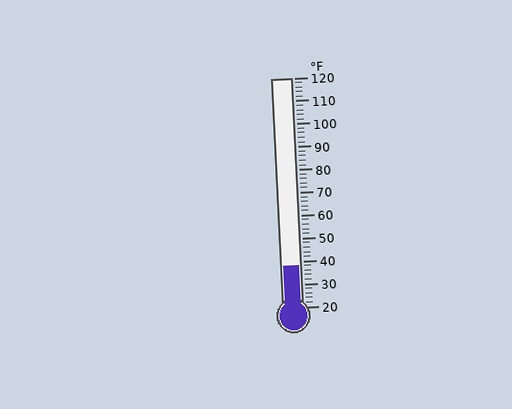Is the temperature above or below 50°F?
The temperature is below 50°F.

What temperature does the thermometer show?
The thermometer shows approximately 38°F.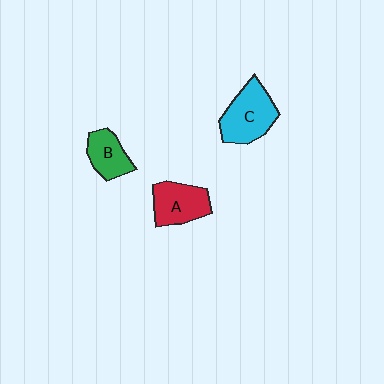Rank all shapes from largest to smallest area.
From largest to smallest: C (cyan), A (red), B (green).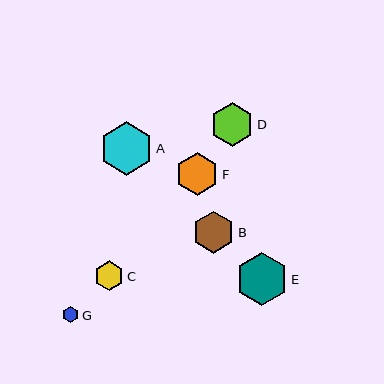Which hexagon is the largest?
Hexagon A is the largest with a size of approximately 53 pixels.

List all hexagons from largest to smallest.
From largest to smallest: A, E, D, F, B, C, G.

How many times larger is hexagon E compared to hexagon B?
Hexagon E is approximately 1.2 times the size of hexagon B.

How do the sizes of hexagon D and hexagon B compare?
Hexagon D and hexagon B are approximately the same size.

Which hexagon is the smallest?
Hexagon G is the smallest with a size of approximately 17 pixels.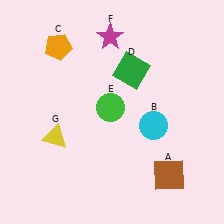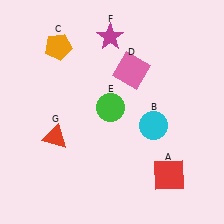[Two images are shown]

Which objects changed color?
A changed from brown to red. D changed from green to pink. G changed from yellow to red.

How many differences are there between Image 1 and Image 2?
There are 3 differences between the two images.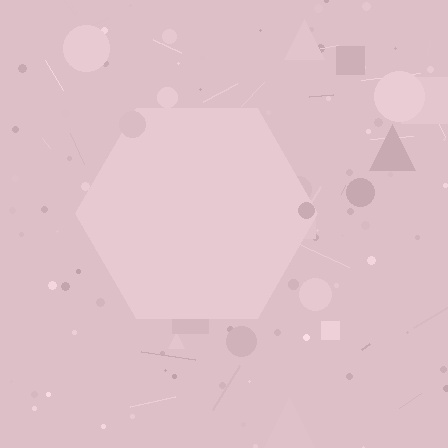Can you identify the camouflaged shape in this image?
The camouflaged shape is a hexagon.